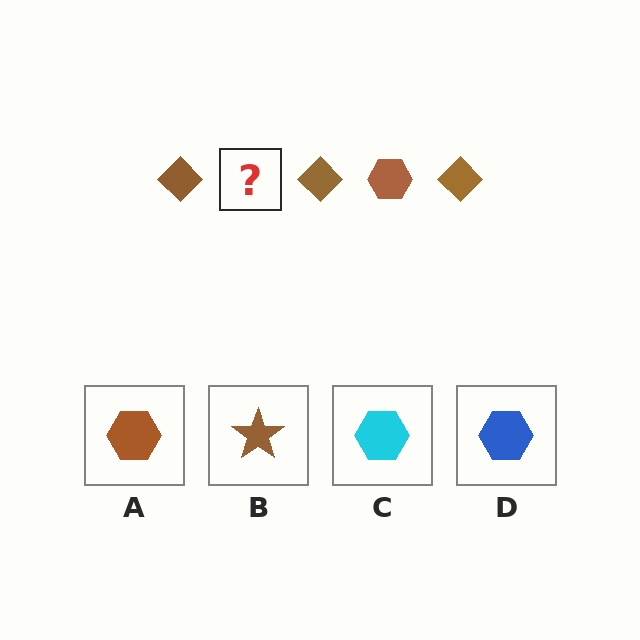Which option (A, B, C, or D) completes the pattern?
A.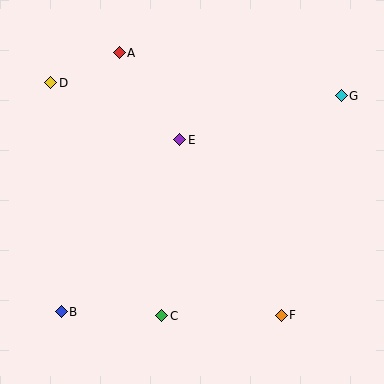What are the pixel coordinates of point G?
Point G is at (341, 96).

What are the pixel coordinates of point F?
Point F is at (281, 315).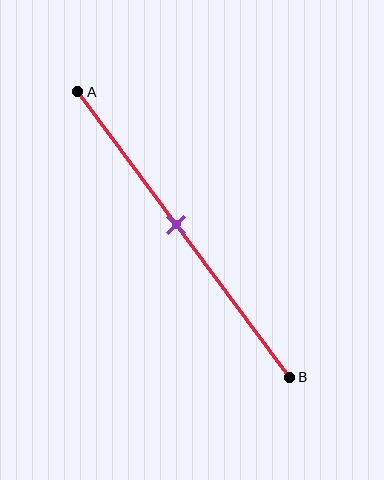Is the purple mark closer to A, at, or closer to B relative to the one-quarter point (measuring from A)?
The purple mark is closer to point B than the one-quarter point of segment AB.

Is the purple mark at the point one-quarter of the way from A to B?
No, the mark is at about 45% from A, not at the 25% one-quarter point.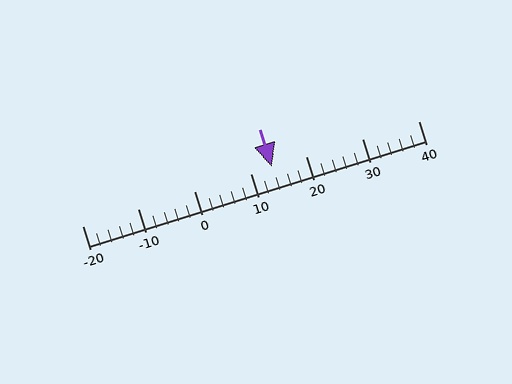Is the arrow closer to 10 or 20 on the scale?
The arrow is closer to 10.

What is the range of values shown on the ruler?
The ruler shows values from -20 to 40.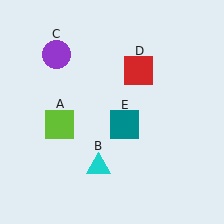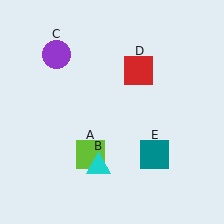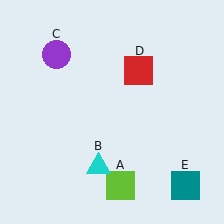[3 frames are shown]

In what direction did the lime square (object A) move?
The lime square (object A) moved down and to the right.